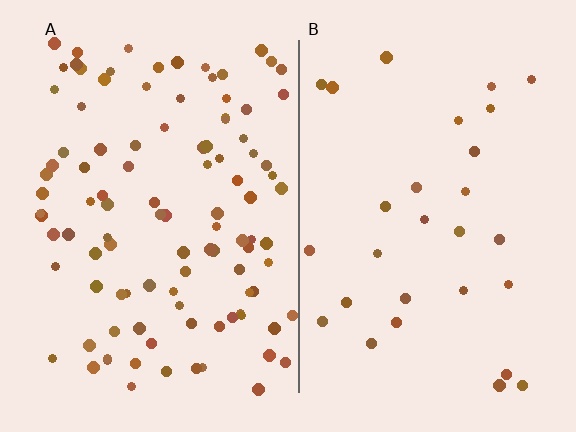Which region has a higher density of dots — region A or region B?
A (the left).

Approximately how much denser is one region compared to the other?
Approximately 3.6× — region A over region B.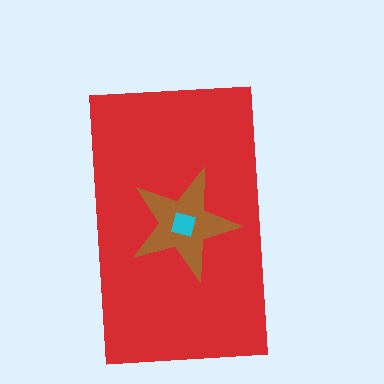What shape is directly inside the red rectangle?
The brown star.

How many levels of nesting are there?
3.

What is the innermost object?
The cyan square.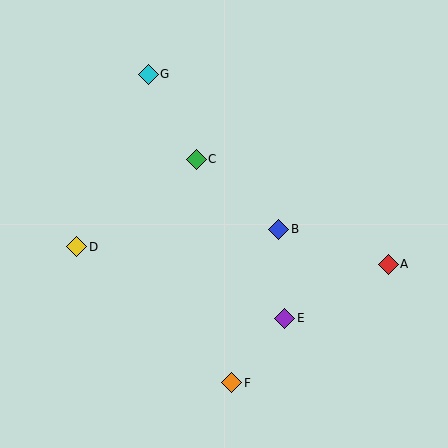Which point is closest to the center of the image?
Point B at (279, 229) is closest to the center.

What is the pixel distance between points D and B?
The distance between D and B is 202 pixels.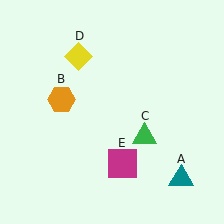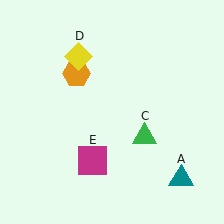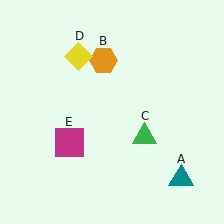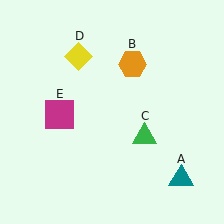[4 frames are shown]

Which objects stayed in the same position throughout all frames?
Teal triangle (object A) and green triangle (object C) and yellow diamond (object D) remained stationary.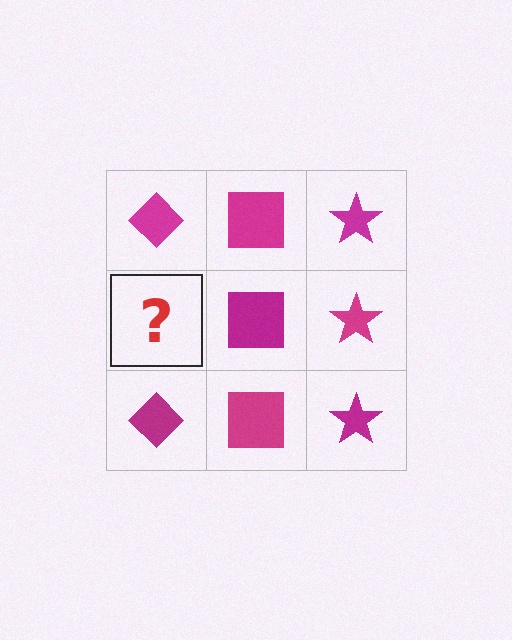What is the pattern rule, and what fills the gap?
The rule is that each column has a consistent shape. The gap should be filled with a magenta diamond.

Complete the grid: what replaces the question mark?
The question mark should be replaced with a magenta diamond.